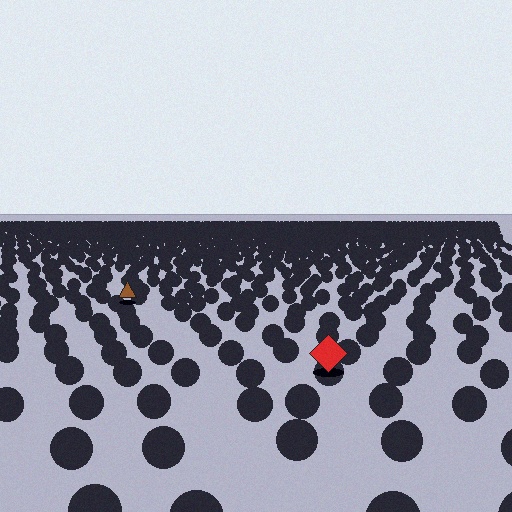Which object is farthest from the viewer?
The brown triangle is farthest from the viewer. It appears smaller and the ground texture around it is denser.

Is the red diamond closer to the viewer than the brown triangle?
Yes. The red diamond is closer — you can tell from the texture gradient: the ground texture is coarser near it.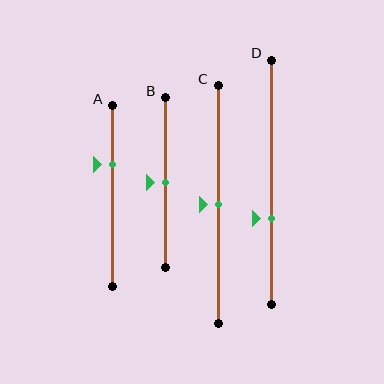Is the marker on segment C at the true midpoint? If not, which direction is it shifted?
Yes, the marker on segment C is at the true midpoint.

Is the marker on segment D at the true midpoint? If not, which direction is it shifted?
No, the marker on segment D is shifted downward by about 15% of the segment length.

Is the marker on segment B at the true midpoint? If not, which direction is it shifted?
Yes, the marker on segment B is at the true midpoint.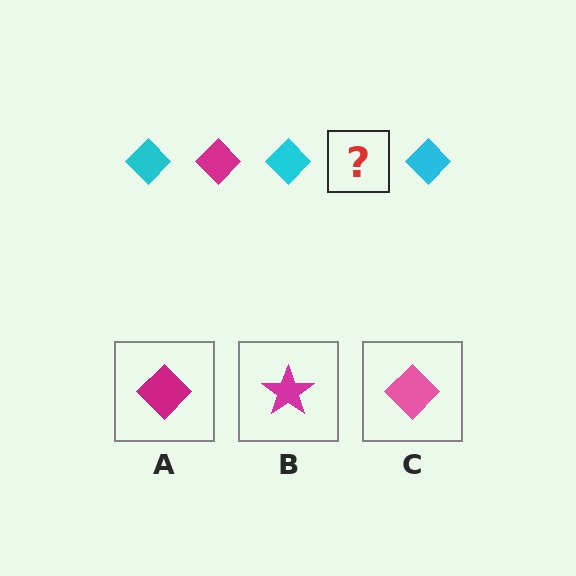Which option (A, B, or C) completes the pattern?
A.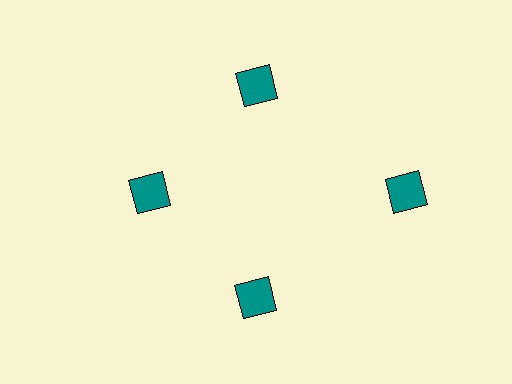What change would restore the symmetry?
The symmetry would be restored by moving it inward, back onto the ring so that all 4 diamonds sit at equal angles and equal distance from the center.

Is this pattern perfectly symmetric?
No. The 4 teal diamonds are arranged in a ring, but one element near the 3 o'clock position is pushed outward from the center, breaking the 4-fold rotational symmetry.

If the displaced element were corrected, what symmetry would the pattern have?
It would have 4-fold rotational symmetry — the pattern would map onto itself every 90 degrees.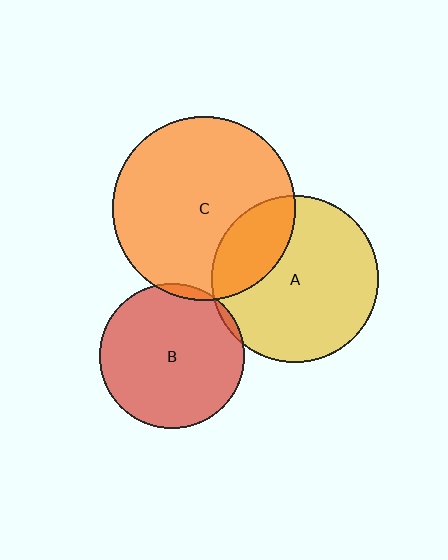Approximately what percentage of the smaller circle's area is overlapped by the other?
Approximately 5%.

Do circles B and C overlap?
Yes.